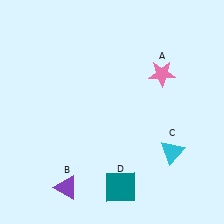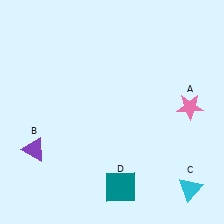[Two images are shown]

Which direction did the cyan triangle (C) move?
The cyan triangle (C) moved down.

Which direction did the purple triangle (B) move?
The purple triangle (B) moved up.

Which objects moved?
The objects that moved are: the pink star (A), the purple triangle (B), the cyan triangle (C).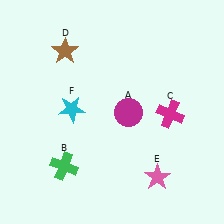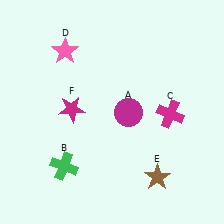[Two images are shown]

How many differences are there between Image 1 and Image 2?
There are 3 differences between the two images.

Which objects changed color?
D changed from brown to pink. E changed from pink to brown. F changed from cyan to magenta.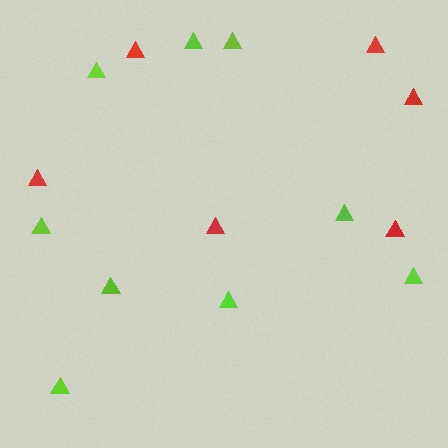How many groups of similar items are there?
There are 2 groups: one group of lime triangles (9) and one group of red triangles (6).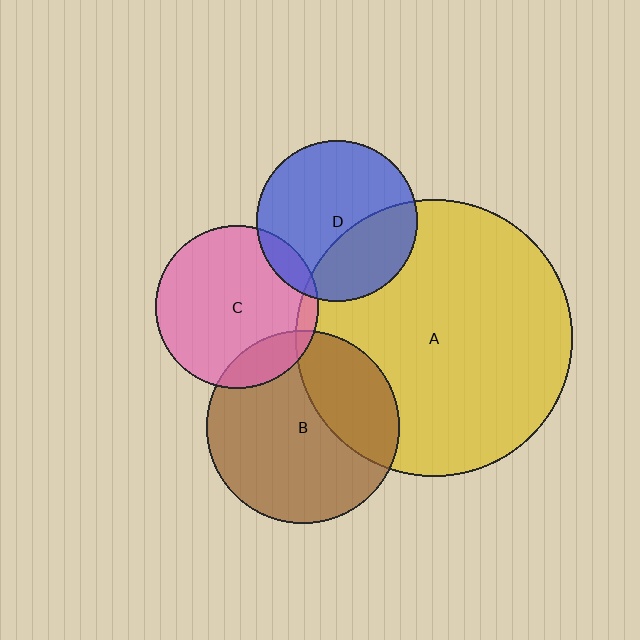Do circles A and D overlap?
Yes.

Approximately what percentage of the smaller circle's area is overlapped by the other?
Approximately 35%.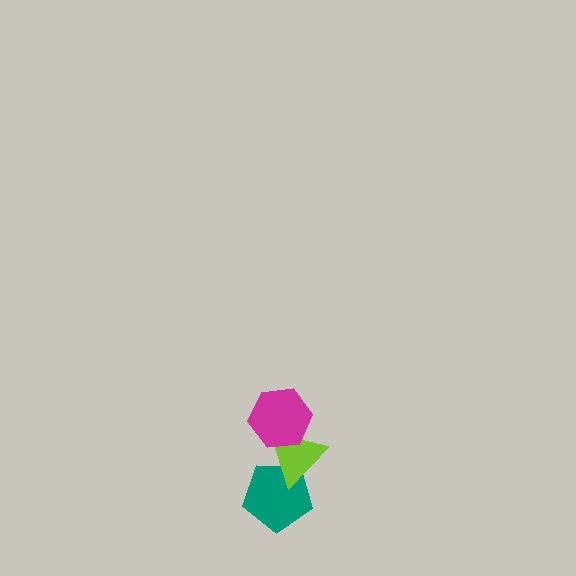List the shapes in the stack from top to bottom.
From top to bottom: the magenta hexagon, the lime triangle, the teal pentagon.